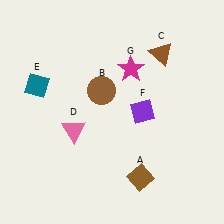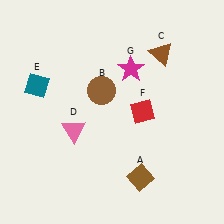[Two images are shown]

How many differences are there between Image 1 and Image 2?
There is 1 difference between the two images.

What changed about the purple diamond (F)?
In Image 1, F is purple. In Image 2, it changed to red.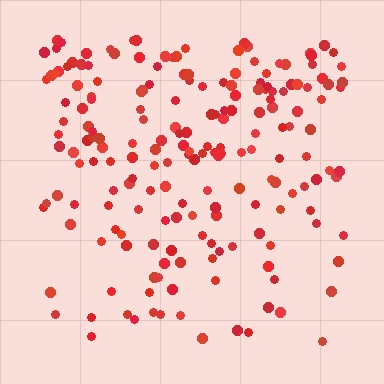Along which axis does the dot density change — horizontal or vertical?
Vertical.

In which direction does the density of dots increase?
From bottom to top, with the top side densest.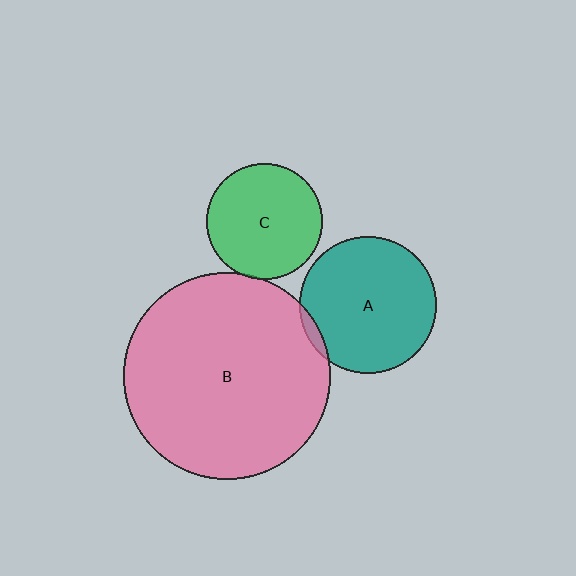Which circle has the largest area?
Circle B (pink).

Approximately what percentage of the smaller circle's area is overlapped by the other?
Approximately 5%.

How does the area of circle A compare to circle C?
Approximately 1.4 times.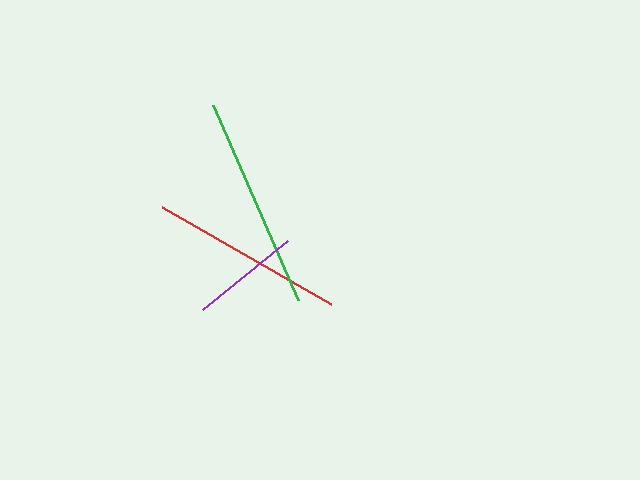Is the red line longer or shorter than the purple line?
The red line is longer than the purple line.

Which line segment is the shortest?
The purple line is the shortest at approximately 109 pixels.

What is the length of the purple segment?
The purple segment is approximately 109 pixels long.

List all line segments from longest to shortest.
From longest to shortest: green, red, purple.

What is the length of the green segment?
The green segment is approximately 212 pixels long.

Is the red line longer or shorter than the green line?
The green line is longer than the red line.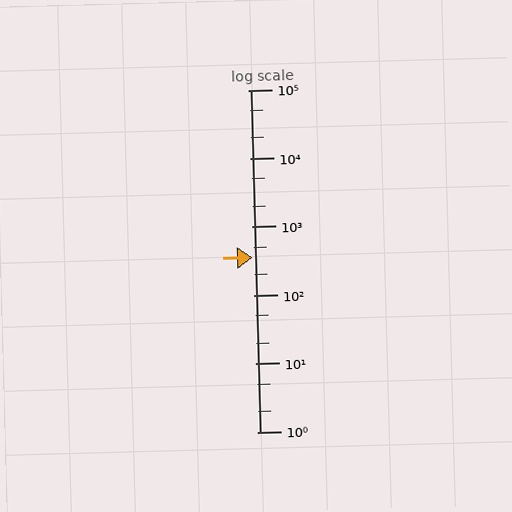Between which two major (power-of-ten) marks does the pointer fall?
The pointer is between 100 and 1000.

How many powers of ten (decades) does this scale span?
The scale spans 5 decades, from 1 to 100000.